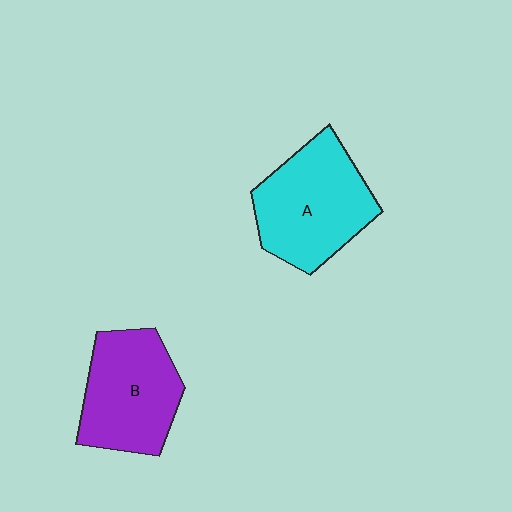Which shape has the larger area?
Shape A (cyan).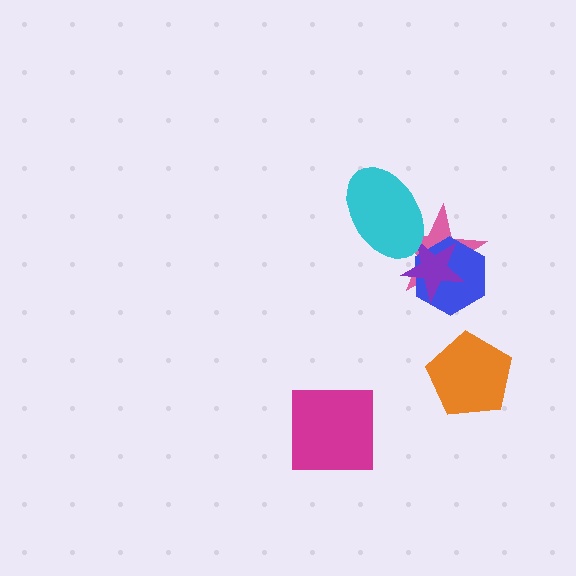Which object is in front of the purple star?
The cyan ellipse is in front of the purple star.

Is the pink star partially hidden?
Yes, it is partially covered by another shape.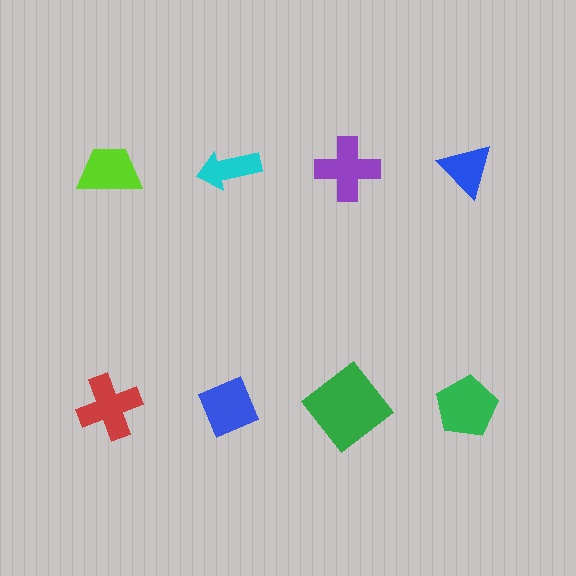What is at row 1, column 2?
A cyan arrow.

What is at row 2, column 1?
A red cross.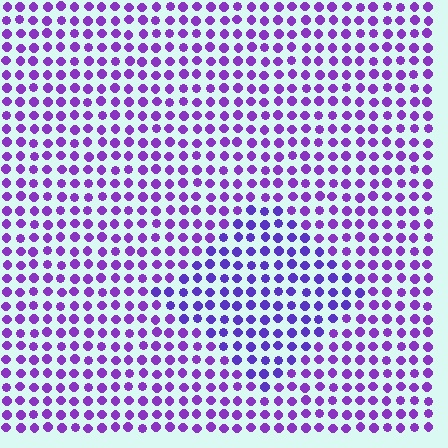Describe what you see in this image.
The image is filled with small purple elements in a uniform arrangement. A diamond-shaped region is visible where the elements are tinted to a slightly different hue, forming a subtle color boundary.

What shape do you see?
I see a diamond.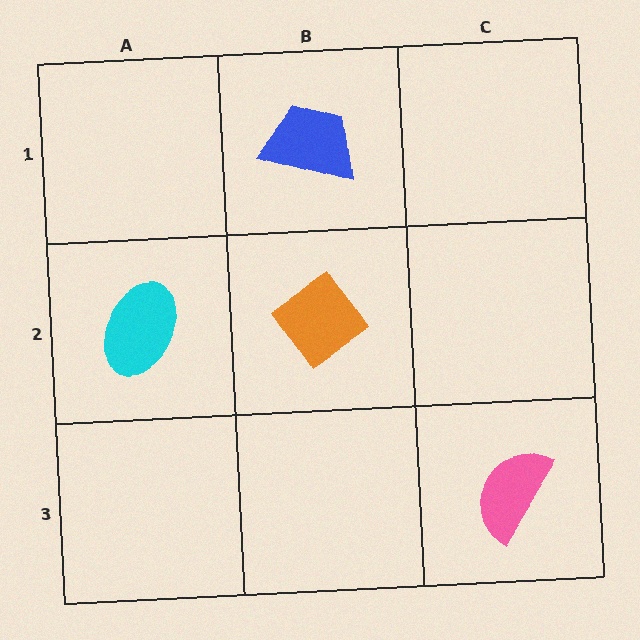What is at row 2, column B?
An orange diamond.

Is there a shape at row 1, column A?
No, that cell is empty.